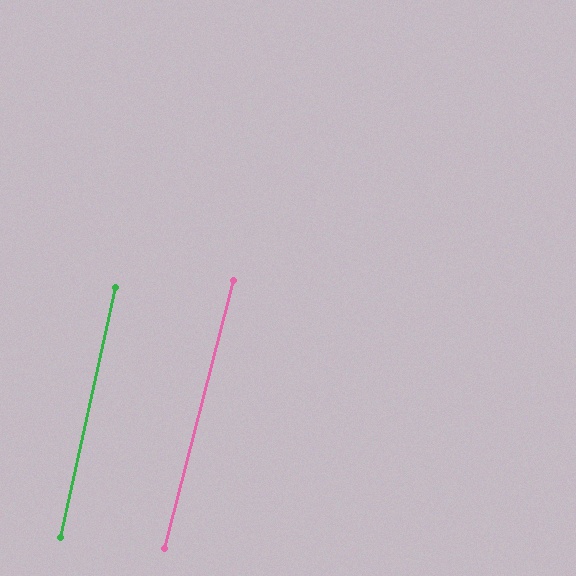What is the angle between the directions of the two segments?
Approximately 2 degrees.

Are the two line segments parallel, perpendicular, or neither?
Parallel — their directions differ by only 1.9°.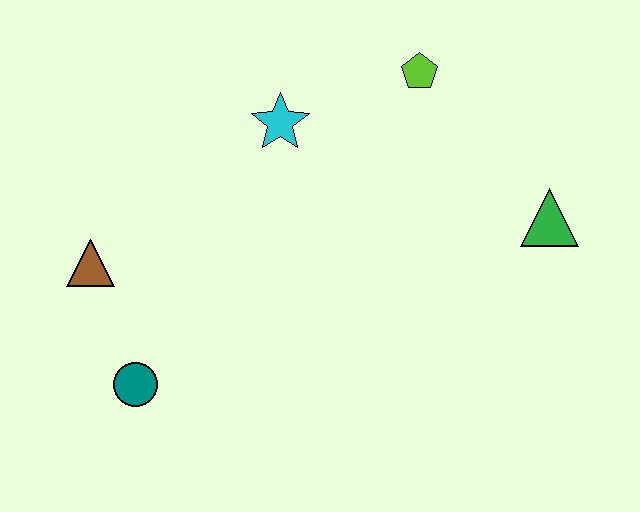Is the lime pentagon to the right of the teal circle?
Yes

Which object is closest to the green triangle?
The lime pentagon is closest to the green triangle.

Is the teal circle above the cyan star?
No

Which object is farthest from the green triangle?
The brown triangle is farthest from the green triangle.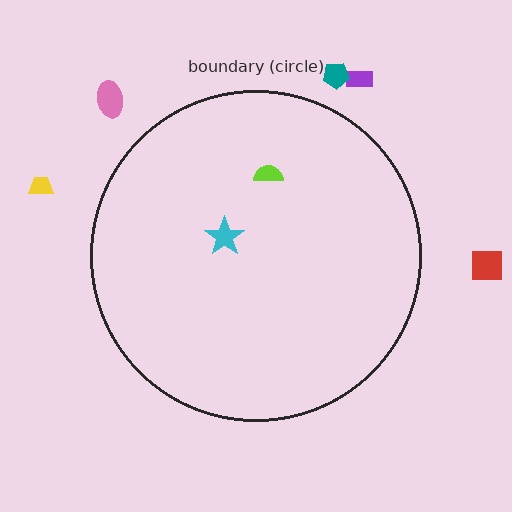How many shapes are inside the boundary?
2 inside, 5 outside.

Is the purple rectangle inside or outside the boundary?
Outside.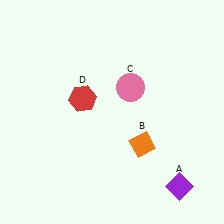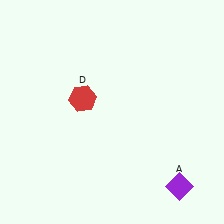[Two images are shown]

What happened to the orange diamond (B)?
The orange diamond (B) was removed in Image 2. It was in the bottom-right area of Image 1.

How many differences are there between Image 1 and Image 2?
There are 2 differences between the two images.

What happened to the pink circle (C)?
The pink circle (C) was removed in Image 2. It was in the top-right area of Image 1.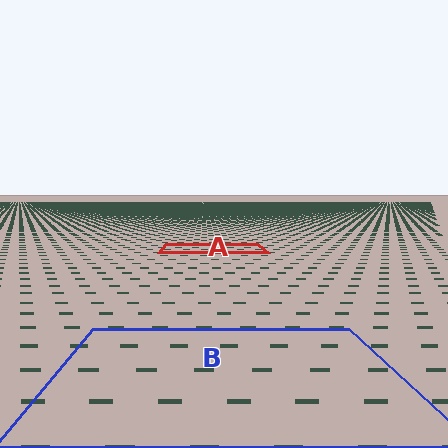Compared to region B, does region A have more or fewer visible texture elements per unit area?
Region A has more texture elements per unit area — they are packed more densely because it is farther away.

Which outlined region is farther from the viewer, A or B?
Region A is farther from the viewer — the texture elements inside it appear smaller and more densely packed.